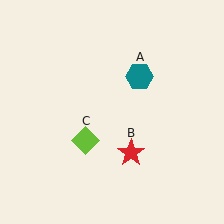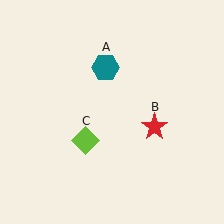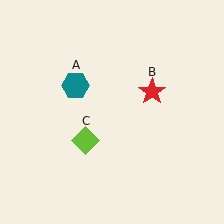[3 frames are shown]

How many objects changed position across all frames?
2 objects changed position: teal hexagon (object A), red star (object B).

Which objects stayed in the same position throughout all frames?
Lime diamond (object C) remained stationary.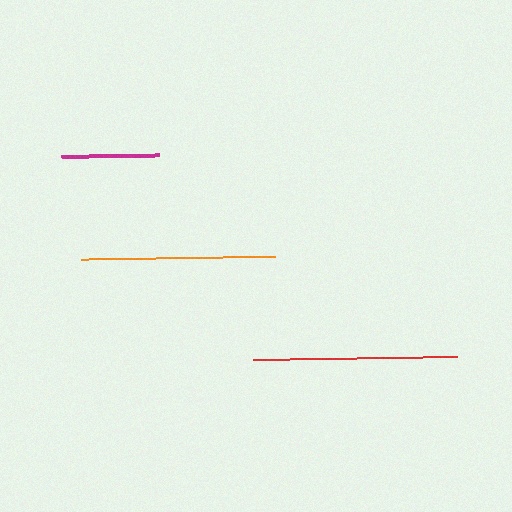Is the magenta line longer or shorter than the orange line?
The orange line is longer than the magenta line.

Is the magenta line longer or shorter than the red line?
The red line is longer than the magenta line.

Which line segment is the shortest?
The magenta line is the shortest at approximately 98 pixels.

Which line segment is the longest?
The red line is the longest at approximately 204 pixels.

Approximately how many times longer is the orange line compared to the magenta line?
The orange line is approximately 2.0 times the length of the magenta line.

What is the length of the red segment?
The red segment is approximately 204 pixels long.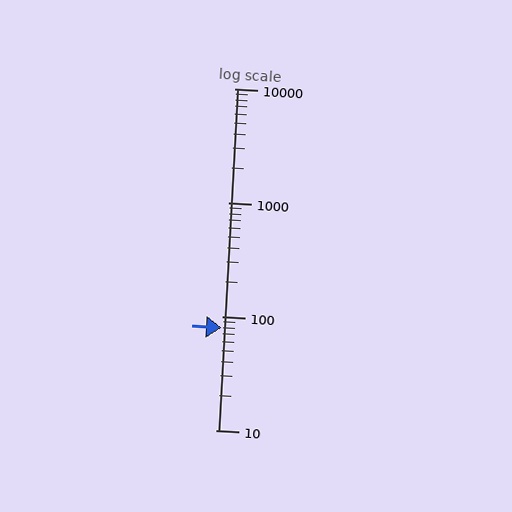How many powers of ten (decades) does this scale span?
The scale spans 3 decades, from 10 to 10000.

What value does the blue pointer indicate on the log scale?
The pointer indicates approximately 80.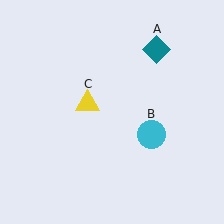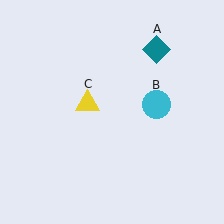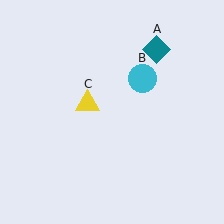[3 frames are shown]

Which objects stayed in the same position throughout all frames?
Teal diamond (object A) and yellow triangle (object C) remained stationary.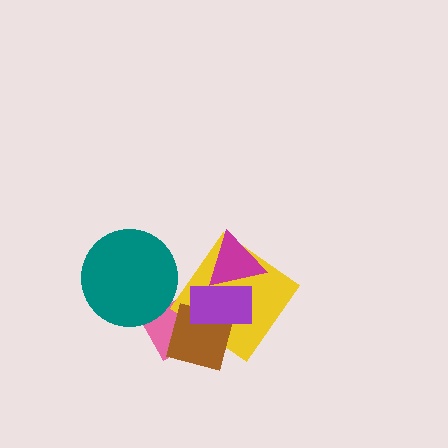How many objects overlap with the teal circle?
1 object overlaps with the teal circle.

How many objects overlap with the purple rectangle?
4 objects overlap with the purple rectangle.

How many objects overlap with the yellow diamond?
4 objects overlap with the yellow diamond.